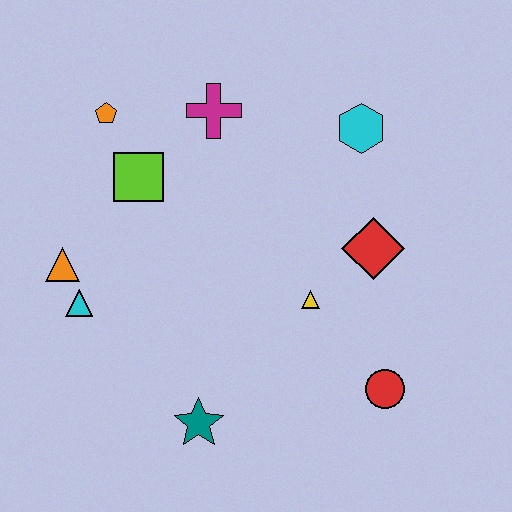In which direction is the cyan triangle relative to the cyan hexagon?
The cyan triangle is to the left of the cyan hexagon.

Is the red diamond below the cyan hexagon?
Yes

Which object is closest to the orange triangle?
The cyan triangle is closest to the orange triangle.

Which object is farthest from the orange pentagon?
The red circle is farthest from the orange pentagon.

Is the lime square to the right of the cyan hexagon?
No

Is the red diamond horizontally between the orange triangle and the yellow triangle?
No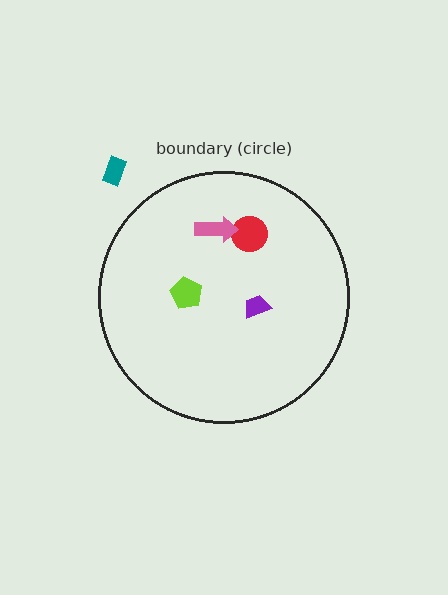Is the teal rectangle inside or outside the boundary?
Outside.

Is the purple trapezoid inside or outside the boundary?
Inside.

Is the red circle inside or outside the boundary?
Inside.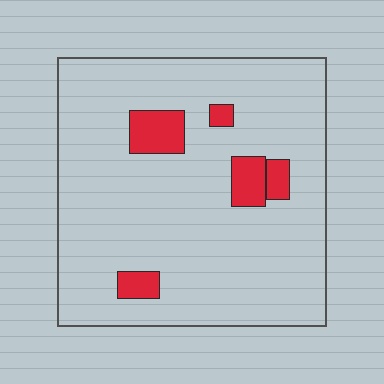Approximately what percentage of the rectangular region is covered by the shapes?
Approximately 10%.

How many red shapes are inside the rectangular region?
5.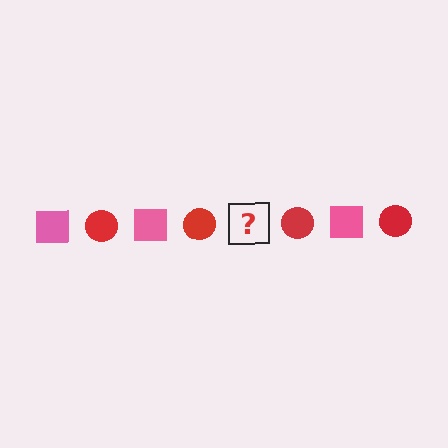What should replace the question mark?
The question mark should be replaced with a pink square.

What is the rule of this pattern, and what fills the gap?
The rule is that the pattern alternates between pink square and red circle. The gap should be filled with a pink square.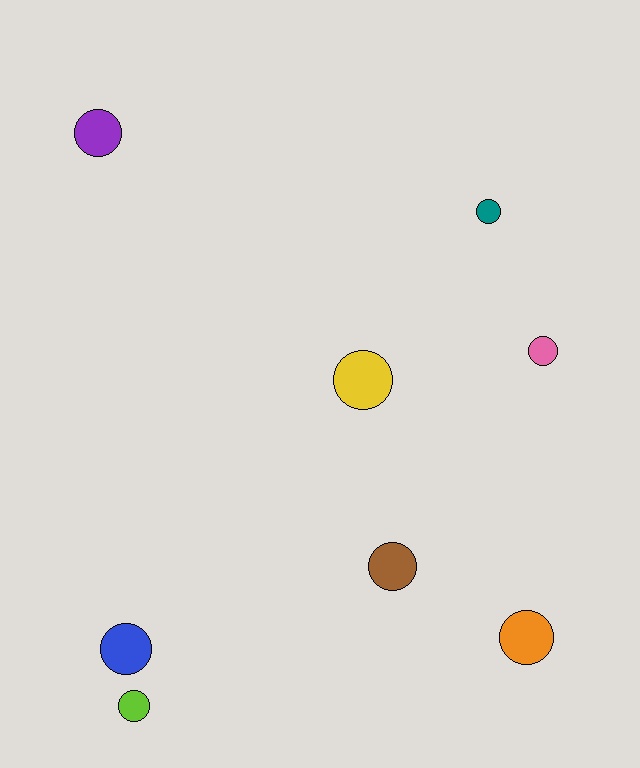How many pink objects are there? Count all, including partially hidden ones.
There is 1 pink object.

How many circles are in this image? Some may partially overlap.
There are 8 circles.